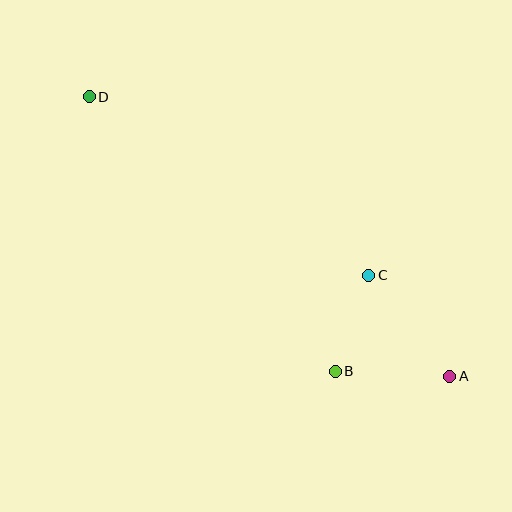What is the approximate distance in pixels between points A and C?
The distance between A and C is approximately 129 pixels.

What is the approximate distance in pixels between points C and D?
The distance between C and D is approximately 332 pixels.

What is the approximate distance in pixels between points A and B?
The distance between A and B is approximately 115 pixels.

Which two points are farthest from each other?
Points A and D are farthest from each other.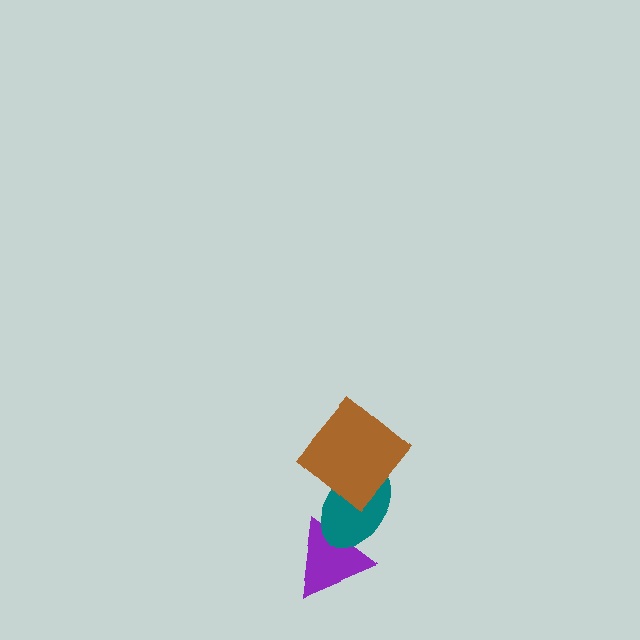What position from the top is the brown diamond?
The brown diamond is 1st from the top.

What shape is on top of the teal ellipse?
The brown diamond is on top of the teal ellipse.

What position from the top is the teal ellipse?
The teal ellipse is 2nd from the top.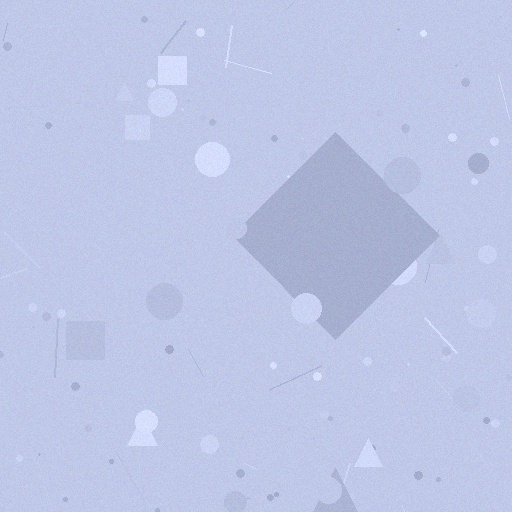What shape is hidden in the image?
A diamond is hidden in the image.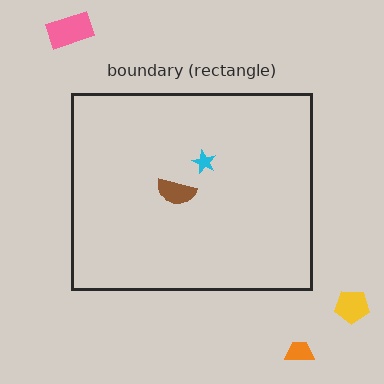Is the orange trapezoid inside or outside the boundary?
Outside.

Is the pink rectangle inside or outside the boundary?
Outside.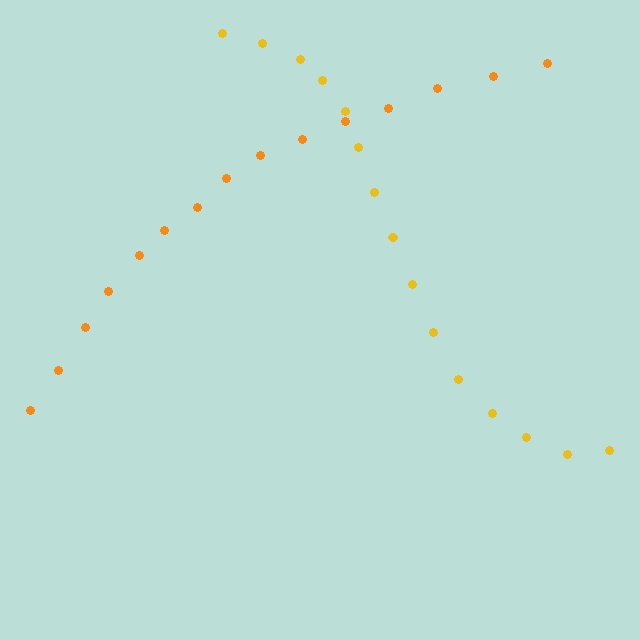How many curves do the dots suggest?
There are 2 distinct paths.